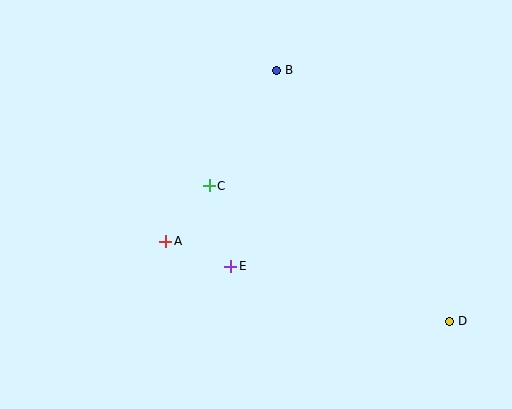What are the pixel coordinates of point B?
Point B is at (277, 70).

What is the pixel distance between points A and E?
The distance between A and E is 70 pixels.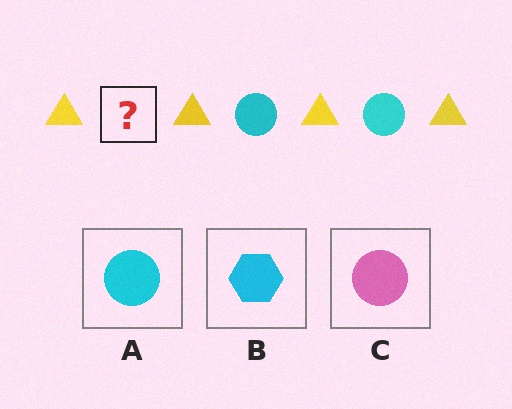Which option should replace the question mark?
Option A.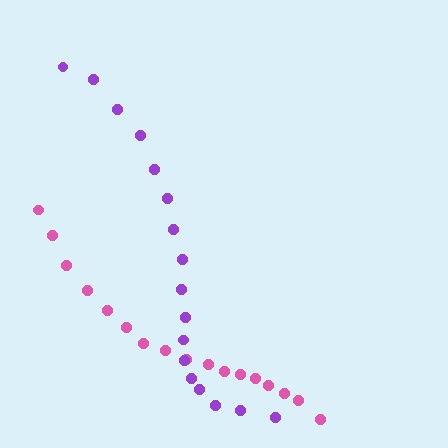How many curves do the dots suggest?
There are 2 distinct paths.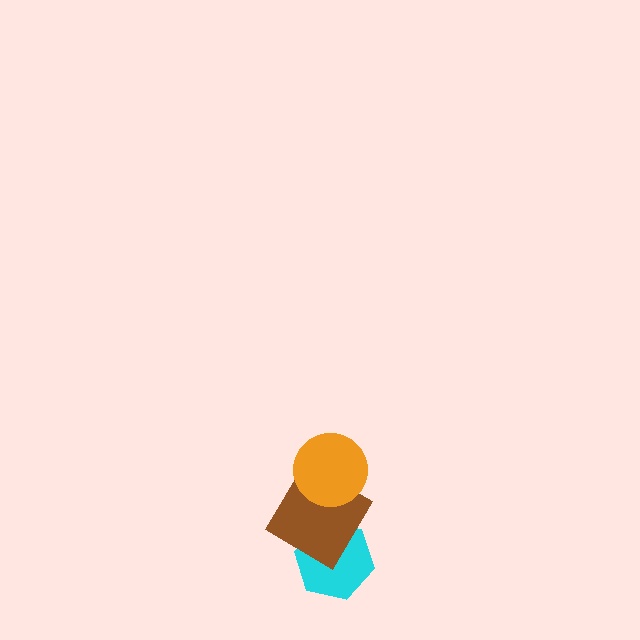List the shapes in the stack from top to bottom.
From top to bottom: the orange circle, the brown diamond, the cyan hexagon.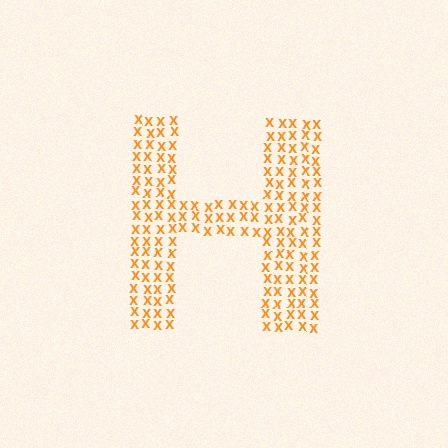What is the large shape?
The large shape is the letter H.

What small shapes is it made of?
It is made of small letter X's.